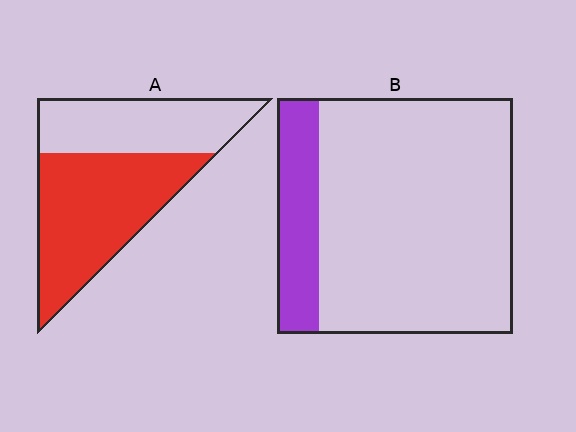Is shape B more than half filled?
No.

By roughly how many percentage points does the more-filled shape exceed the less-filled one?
By roughly 40 percentage points (A over B).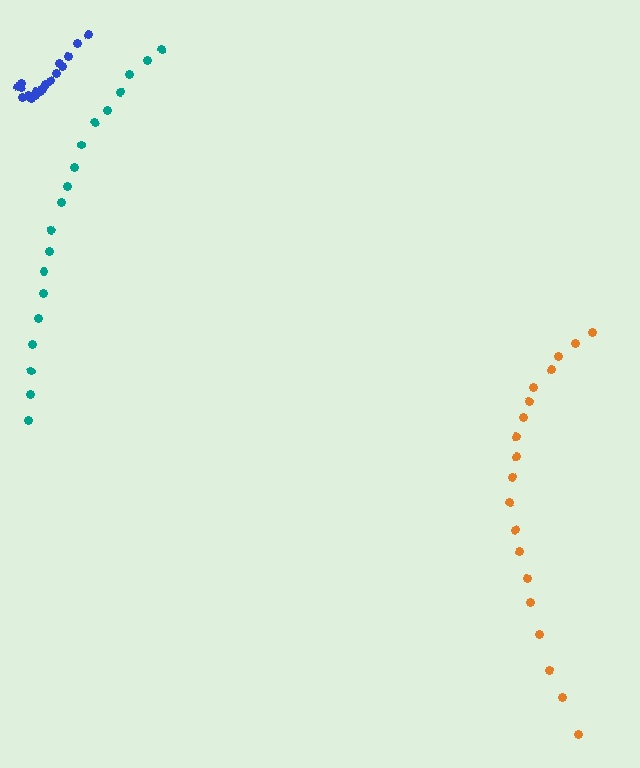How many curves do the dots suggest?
There are 3 distinct paths.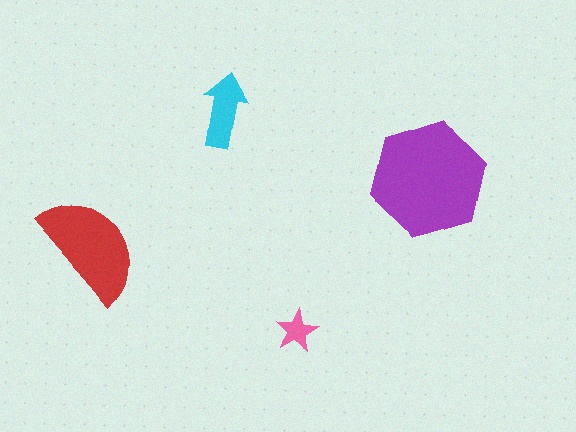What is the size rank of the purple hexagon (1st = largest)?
1st.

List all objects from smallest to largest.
The pink star, the cyan arrow, the red semicircle, the purple hexagon.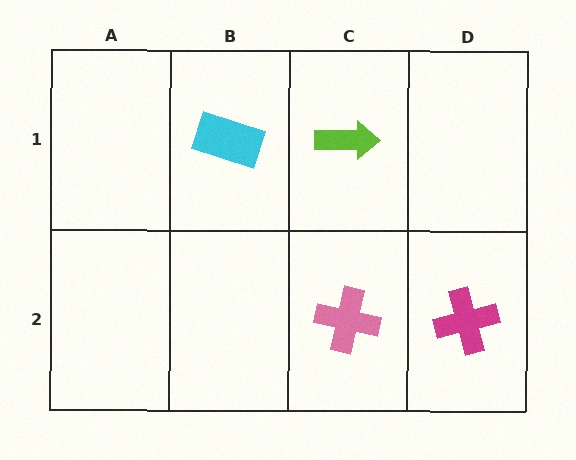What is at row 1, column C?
A lime arrow.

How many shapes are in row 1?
2 shapes.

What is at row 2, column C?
A pink cross.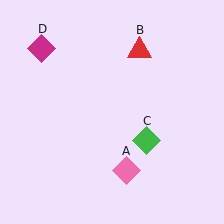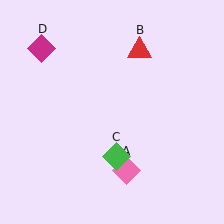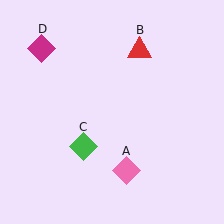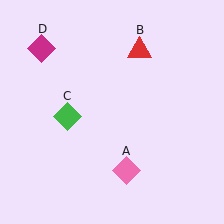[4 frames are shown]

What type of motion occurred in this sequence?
The green diamond (object C) rotated clockwise around the center of the scene.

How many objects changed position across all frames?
1 object changed position: green diamond (object C).